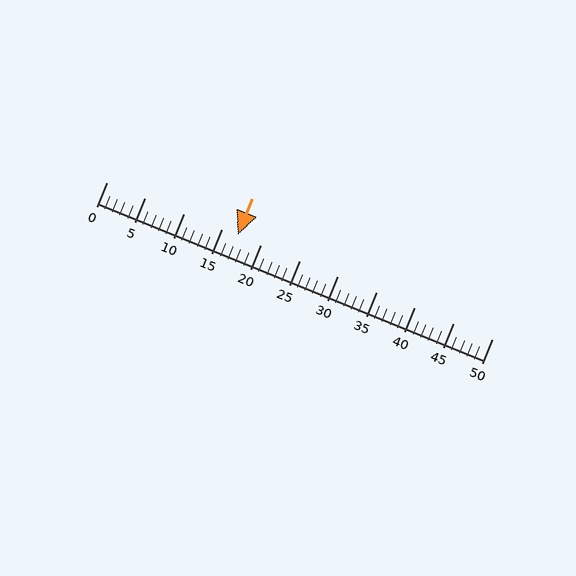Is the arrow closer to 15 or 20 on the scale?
The arrow is closer to 15.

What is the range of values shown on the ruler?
The ruler shows values from 0 to 50.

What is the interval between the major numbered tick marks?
The major tick marks are spaced 5 units apart.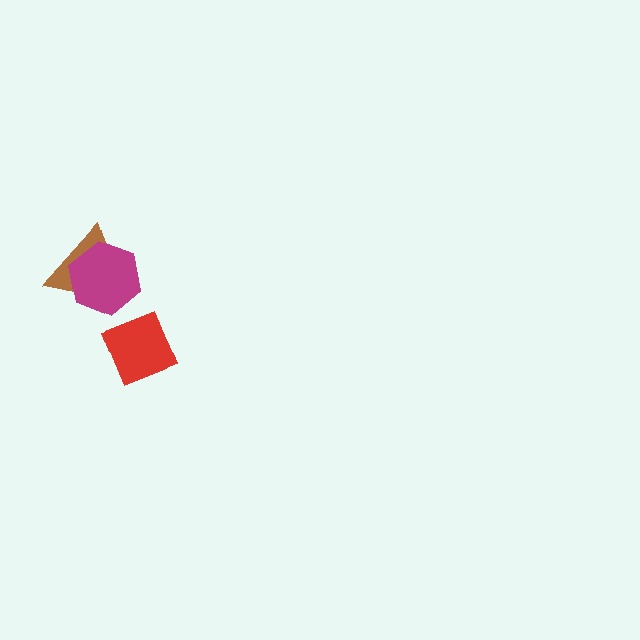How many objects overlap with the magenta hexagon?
1 object overlaps with the magenta hexagon.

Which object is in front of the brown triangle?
The magenta hexagon is in front of the brown triangle.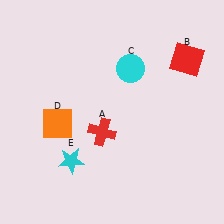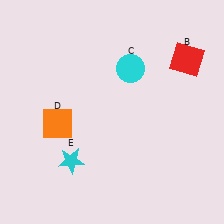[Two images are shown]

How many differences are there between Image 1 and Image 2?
There is 1 difference between the two images.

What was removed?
The red cross (A) was removed in Image 2.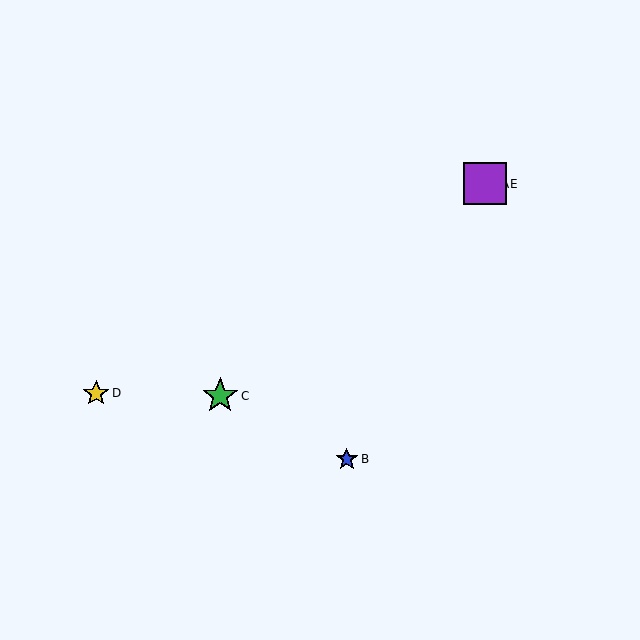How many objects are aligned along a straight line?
3 objects (A, C, E) are aligned along a straight line.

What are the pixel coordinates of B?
Object B is at (347, 459).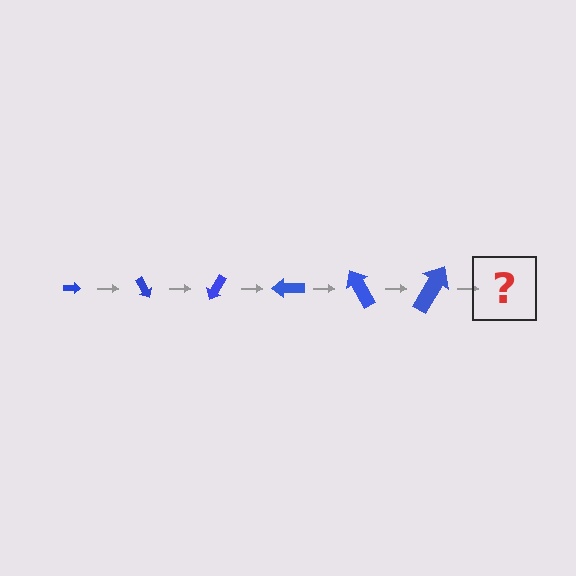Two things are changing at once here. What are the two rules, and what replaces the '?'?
The two rules are that the arrow grows larger each step and it rotates 60 degrees each step. The '?' should be an arrow, larger than the previous one and rotated 360 degrees from the start.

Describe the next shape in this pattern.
It should be an arrow, larger than the previous one and rotated 360 degrees from the start.